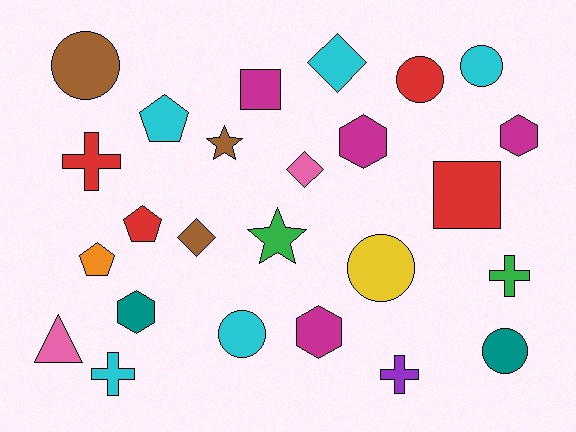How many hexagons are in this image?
There are 4 hexagons.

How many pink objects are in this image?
There are 2 pink objects.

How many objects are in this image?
There are 25 objects.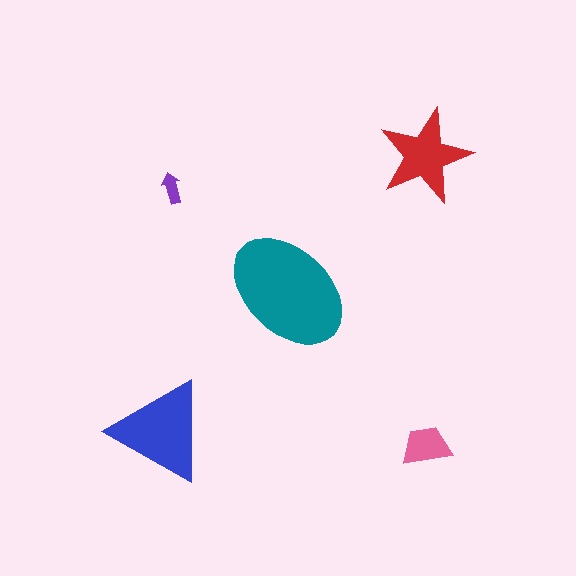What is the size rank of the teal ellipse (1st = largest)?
1st.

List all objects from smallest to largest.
The purple arrow, the pink trapezoid, the red star, the blue triangle, the teal ellipse.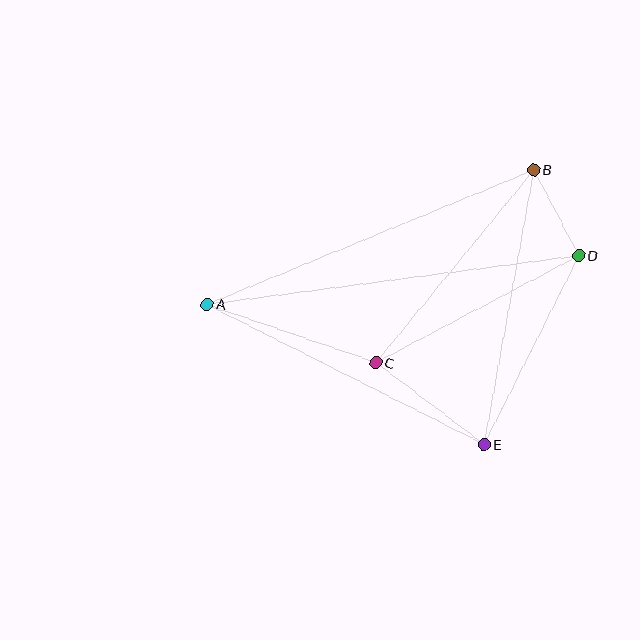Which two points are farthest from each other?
Points A and D are farthest from each other.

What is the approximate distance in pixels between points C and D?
The distance between C and D is approximately 229 pixels.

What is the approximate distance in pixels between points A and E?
The distance between A and E is approximately 310 pixels.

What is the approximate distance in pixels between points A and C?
The distance between A and C is approximately 178 pixels.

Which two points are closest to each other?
Points B and D are closest to each other.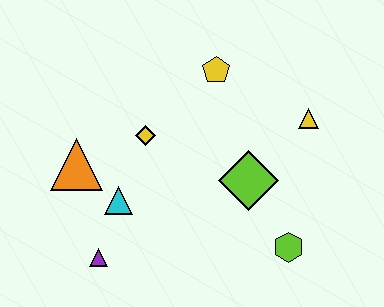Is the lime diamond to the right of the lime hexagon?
No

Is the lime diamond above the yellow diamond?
No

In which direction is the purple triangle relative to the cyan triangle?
The purple triangle is below the cyan triangle.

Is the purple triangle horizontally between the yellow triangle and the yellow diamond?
No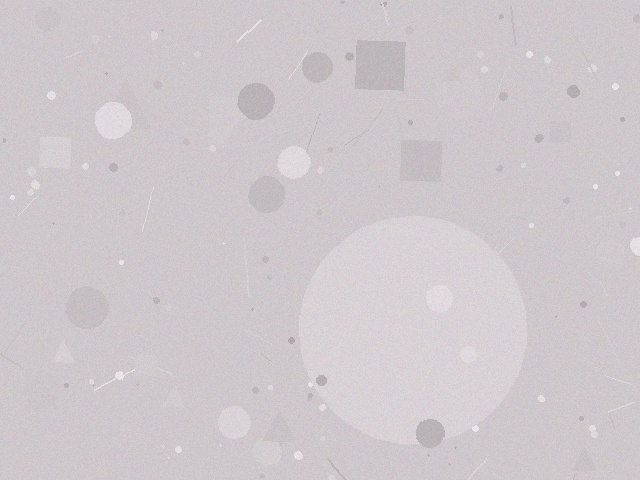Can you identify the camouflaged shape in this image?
The camouflaged shape is a circle.